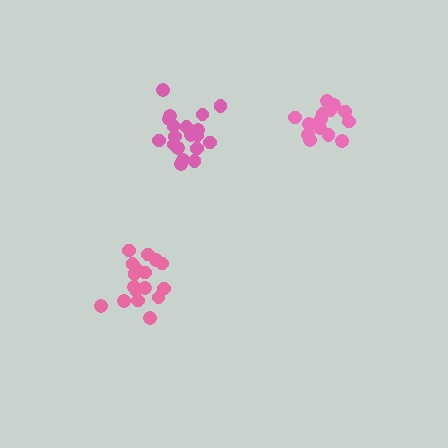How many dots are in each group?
Group 1: 20 dots, Group 2: 16 dots, Group 3: 17 dots (53 total).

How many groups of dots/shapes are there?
There are 3 groups.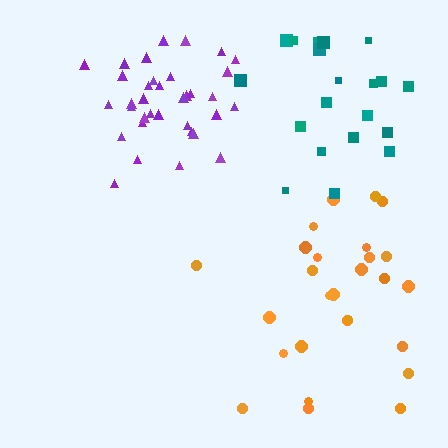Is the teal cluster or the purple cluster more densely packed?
Purple.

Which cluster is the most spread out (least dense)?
Orange.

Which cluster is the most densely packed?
Purple.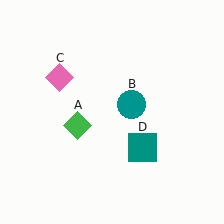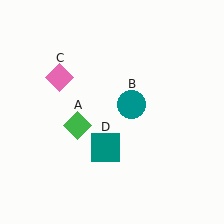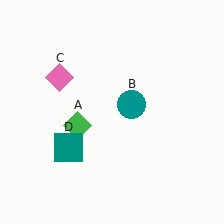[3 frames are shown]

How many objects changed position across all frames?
1 object changed position: teal square (object D).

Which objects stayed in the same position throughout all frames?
Green diamond (object A) and teal circle (object B) and pink diamond (object C) remained stationary.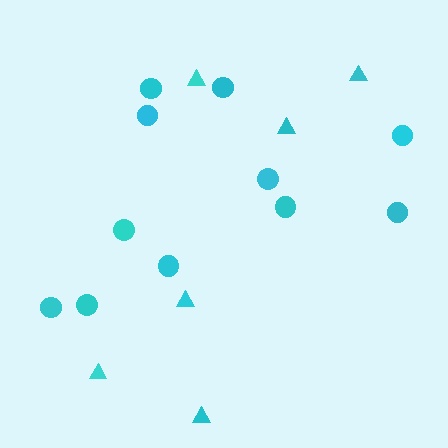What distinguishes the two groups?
There are 2 groups: one group of circles (11) and one group of triangles (6).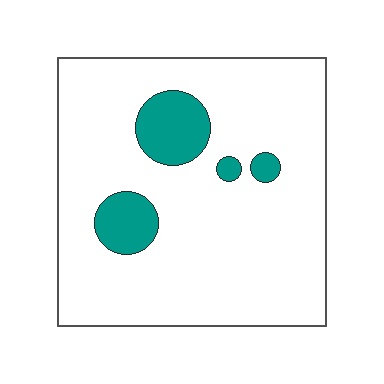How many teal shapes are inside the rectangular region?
4.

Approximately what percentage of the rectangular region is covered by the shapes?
Approximately 10%.